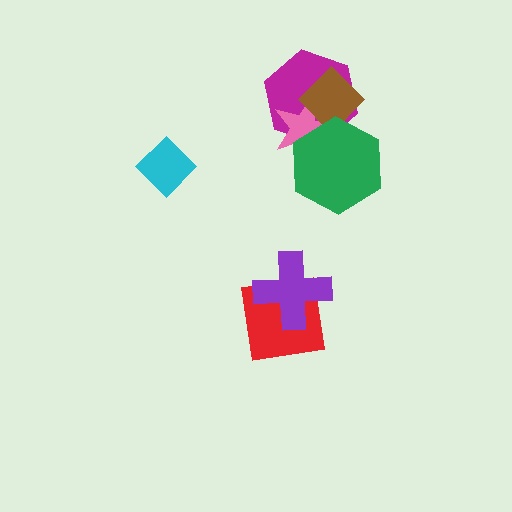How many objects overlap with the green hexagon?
3 objects overlap with the green hexagon.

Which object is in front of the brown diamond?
The green hexagon is in front of the brown diamond.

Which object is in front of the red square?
The purple cross is in front of the red square.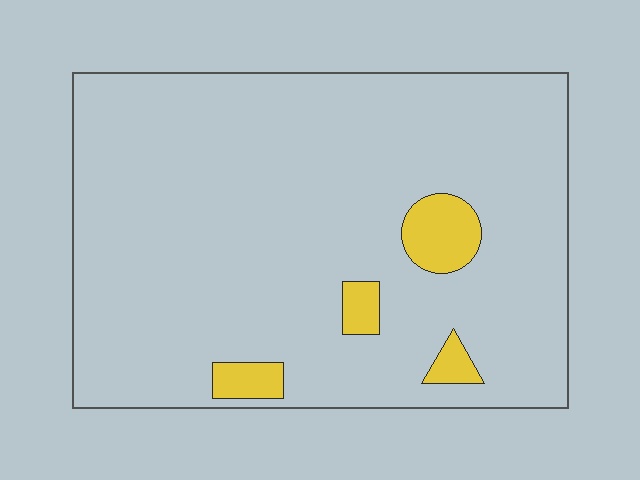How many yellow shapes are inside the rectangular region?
4.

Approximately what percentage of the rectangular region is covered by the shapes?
Approximately 5%.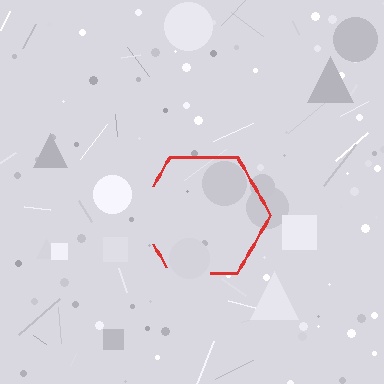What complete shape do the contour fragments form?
The contour fragments form a hexagon.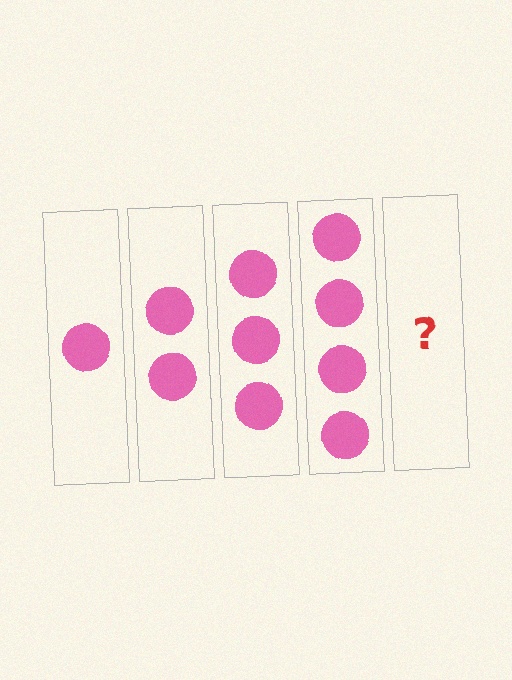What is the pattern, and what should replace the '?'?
The pattern is that each step adds one more circle. The '?' should be 5 circles.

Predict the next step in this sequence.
The next step is 5 circles.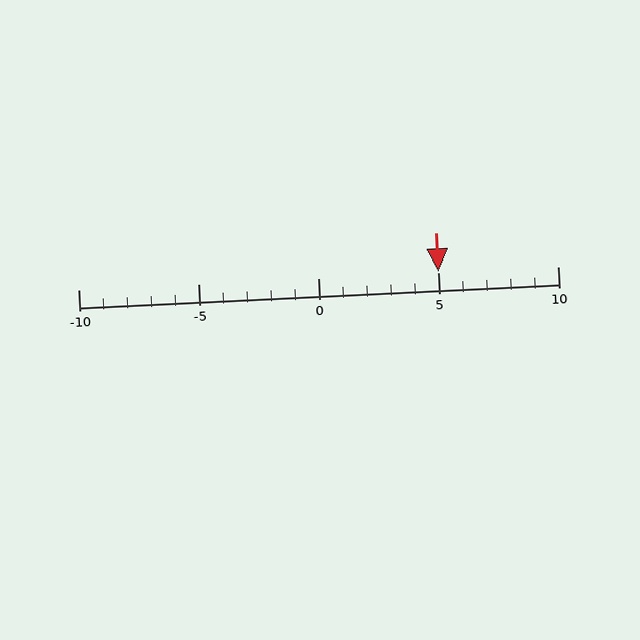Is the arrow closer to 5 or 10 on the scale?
The arrow is closer to 5.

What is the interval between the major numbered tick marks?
The major tick marks are spaced 5 units apart.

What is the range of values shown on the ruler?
The ruler shows values from -10 to 10.